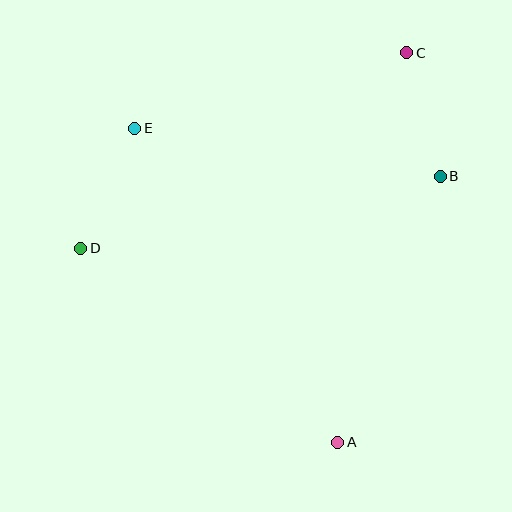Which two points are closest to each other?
Points B and C are closest to each other.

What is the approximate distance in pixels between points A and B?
The distance between A and B is approximately 285 pixels.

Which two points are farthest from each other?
Points A and C are farthest from each other.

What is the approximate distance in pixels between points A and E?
The distance between A and E is approximately 374 pixels.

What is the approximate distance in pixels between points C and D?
The distance between C and D is approximately 380 pixels.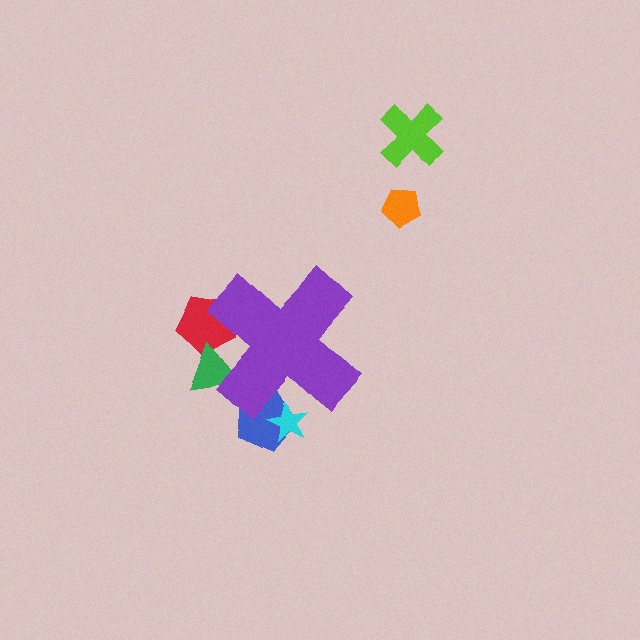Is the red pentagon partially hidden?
Yes, the red pentagon is partially hidden behind the purple cross.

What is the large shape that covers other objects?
A purple cross.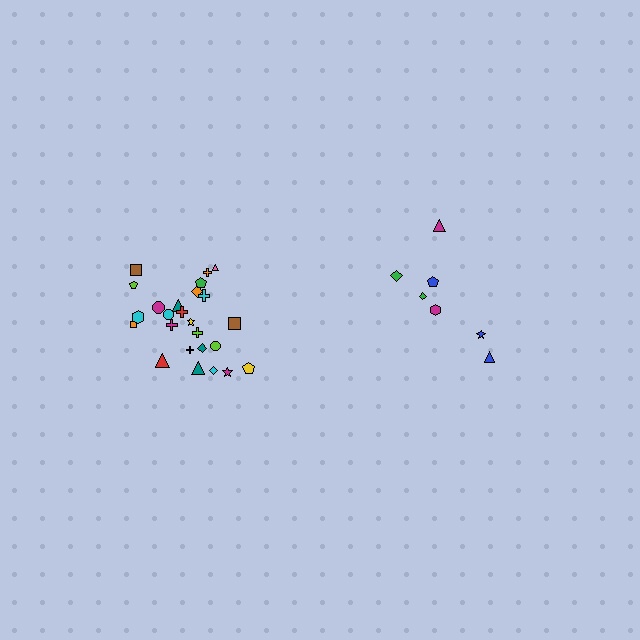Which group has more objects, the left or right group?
The left group.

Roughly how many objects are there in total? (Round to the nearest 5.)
Roughly 30 objects in total.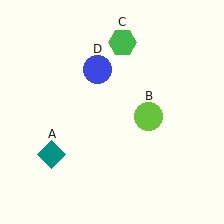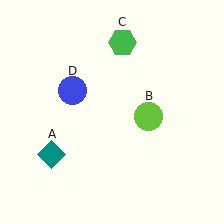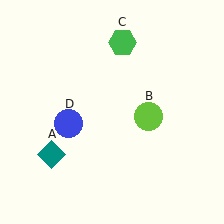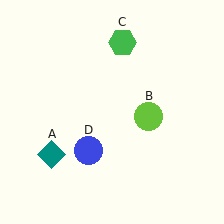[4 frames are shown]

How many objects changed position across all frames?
1 object changed position: blue circle (object D).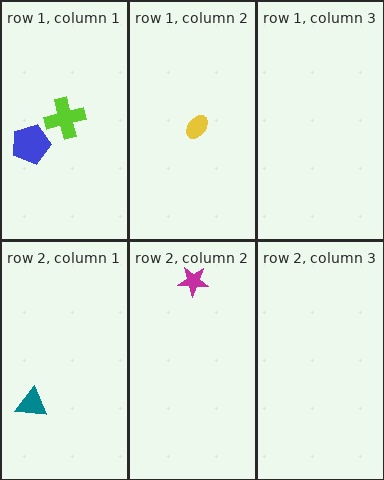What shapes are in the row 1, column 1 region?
The blue pentagon, the lime cross.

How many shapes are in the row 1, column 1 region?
2.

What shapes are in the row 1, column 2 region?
The yellow ellipse.